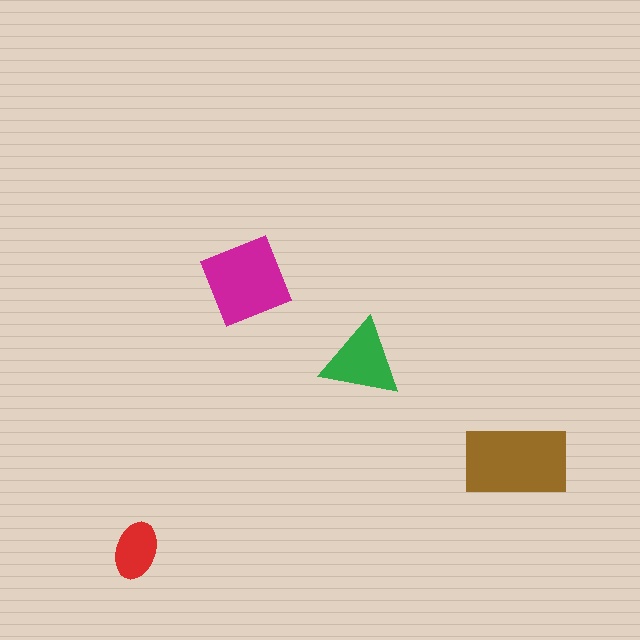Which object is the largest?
The brown rectangle.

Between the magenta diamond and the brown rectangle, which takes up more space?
The brown rectangle.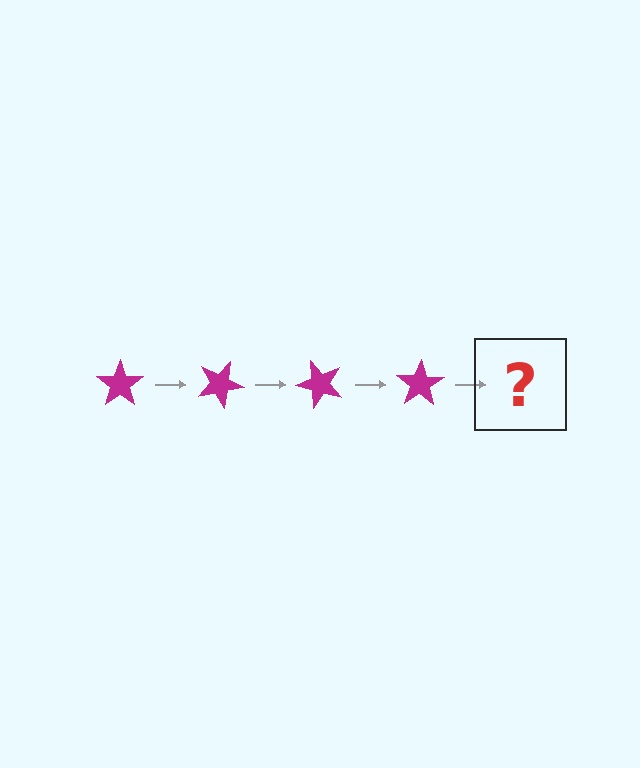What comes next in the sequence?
The next element should be a magenta star rotated 100 degrees.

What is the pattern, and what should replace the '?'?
The pattern is that the star rotates 25 degrees each step. The '?' should be a magenta star rotated 100 degrees.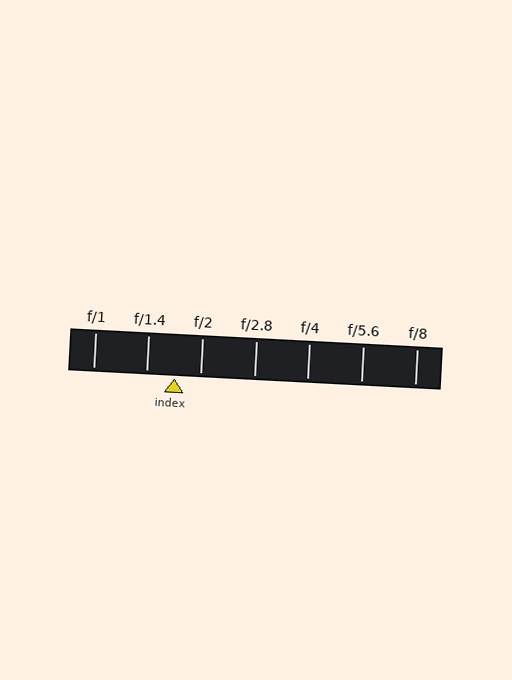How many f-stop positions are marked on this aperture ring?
There are 7 f-stop positions marked.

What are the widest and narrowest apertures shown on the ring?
The widest aperture shown is f/1 and the narrowest is f/8.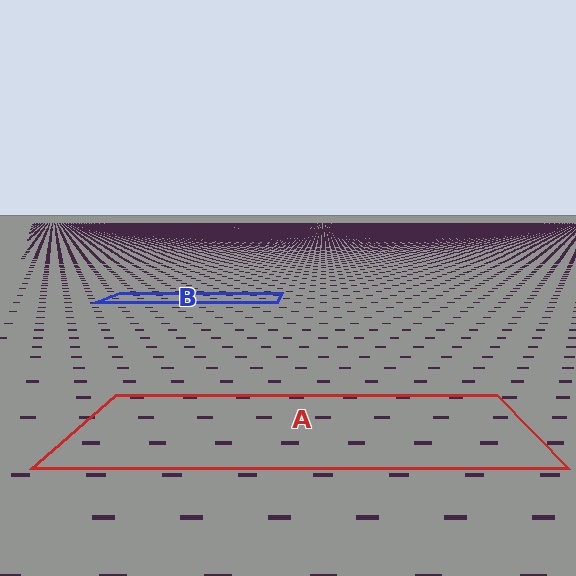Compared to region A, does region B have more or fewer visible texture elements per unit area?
Region B has more texture elements per unit area — they are packed more densely because it is farther away.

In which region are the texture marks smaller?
The texture marks are smaller in region B, because it is farther away.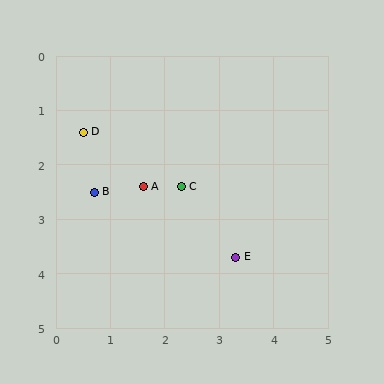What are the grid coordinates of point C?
Point C is at approximately (2.3, 2.4).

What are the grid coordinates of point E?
Point E is at approximately (3.3, 3.7).